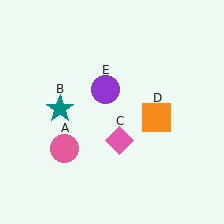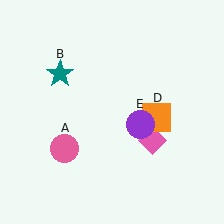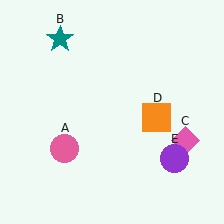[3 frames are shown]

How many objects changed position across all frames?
3 objects changed position: teal star (object B), pink diamond (object C), purple circle (object E).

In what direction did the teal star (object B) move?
The teal star (object B) moved up.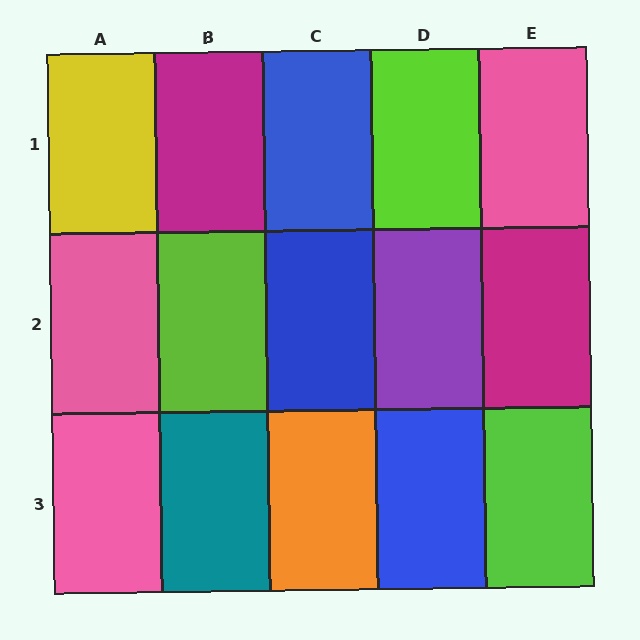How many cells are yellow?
1 cell is yellow.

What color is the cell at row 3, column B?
Teal.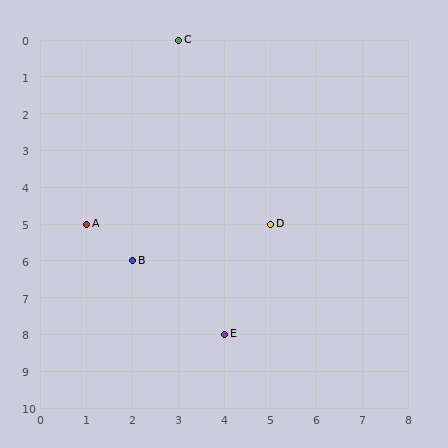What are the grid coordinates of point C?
Point C is at grid coordinates (3, 0).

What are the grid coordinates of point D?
Point D is at grid coordinates (5, 5).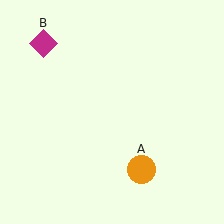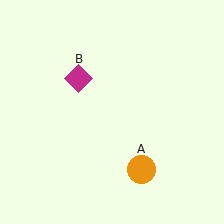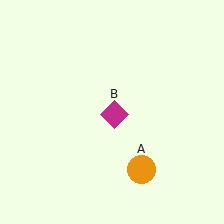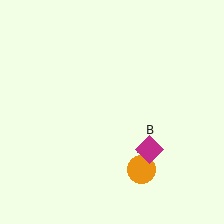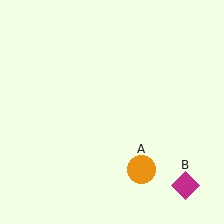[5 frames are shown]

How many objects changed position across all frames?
1 object changed position: magenta diamond (object B).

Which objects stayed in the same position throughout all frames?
Orange circle (object A) remained stationary.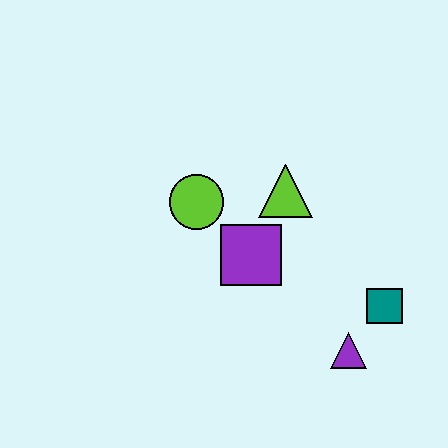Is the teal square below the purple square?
Yes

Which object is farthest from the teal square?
The lime circle is farthest from the teal square.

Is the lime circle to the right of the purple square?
No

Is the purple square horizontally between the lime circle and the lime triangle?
Yes